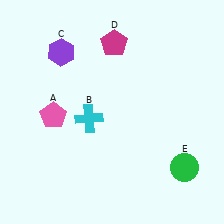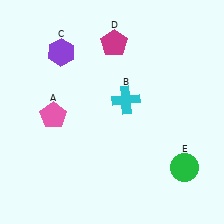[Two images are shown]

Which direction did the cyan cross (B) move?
The cyan cross (B) moved right.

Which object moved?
The cyan cross (B) moved right.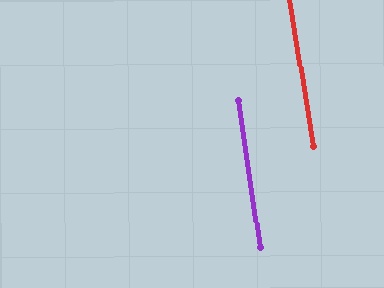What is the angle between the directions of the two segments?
Approximately 1 degree.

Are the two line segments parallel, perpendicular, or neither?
Parallel — their directions differ by only 1.1°.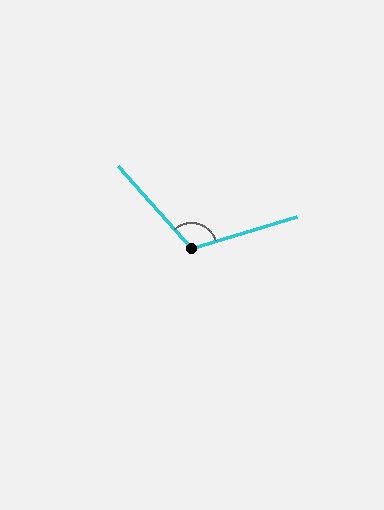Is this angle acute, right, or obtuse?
It is obtuse.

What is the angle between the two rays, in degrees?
Approximately 115 degrees.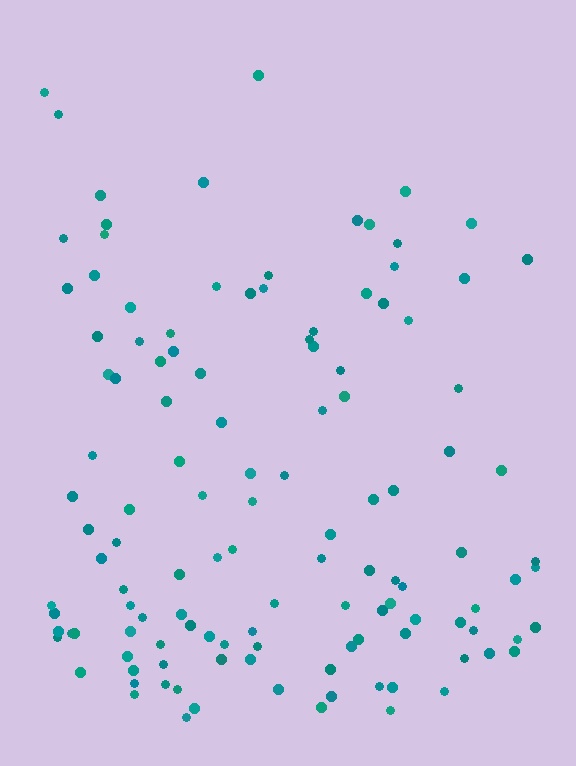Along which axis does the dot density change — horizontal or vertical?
Vertical.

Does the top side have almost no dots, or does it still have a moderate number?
Still a moderate number, just noticeably fewer than the bottom.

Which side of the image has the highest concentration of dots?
The bottom.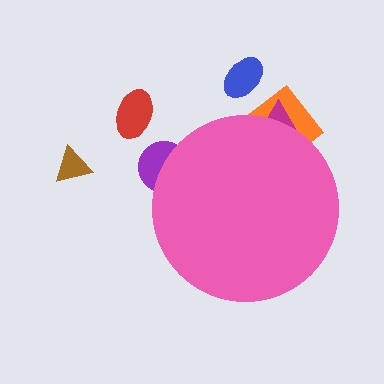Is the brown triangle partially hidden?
No, the brown triangle is fully visible.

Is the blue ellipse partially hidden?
No, the blue ellipse is fully visible.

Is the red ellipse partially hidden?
No, the red ellipse is fully visible.